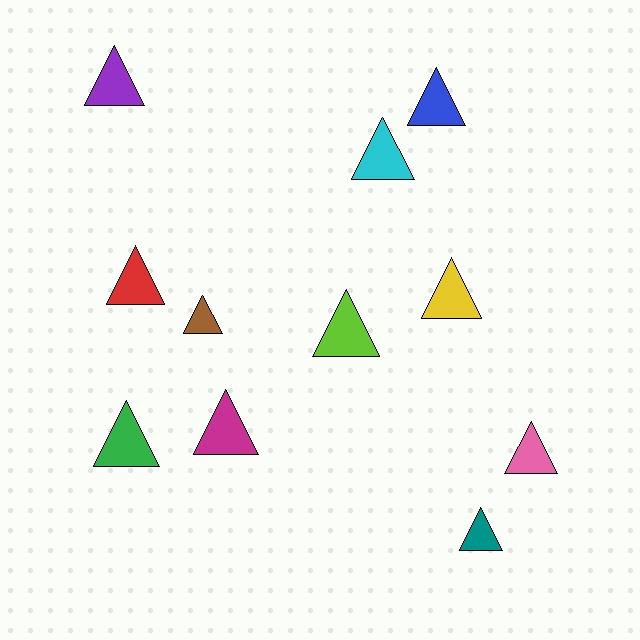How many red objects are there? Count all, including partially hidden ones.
There is 1 red object.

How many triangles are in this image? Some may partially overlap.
There are 11 triangles.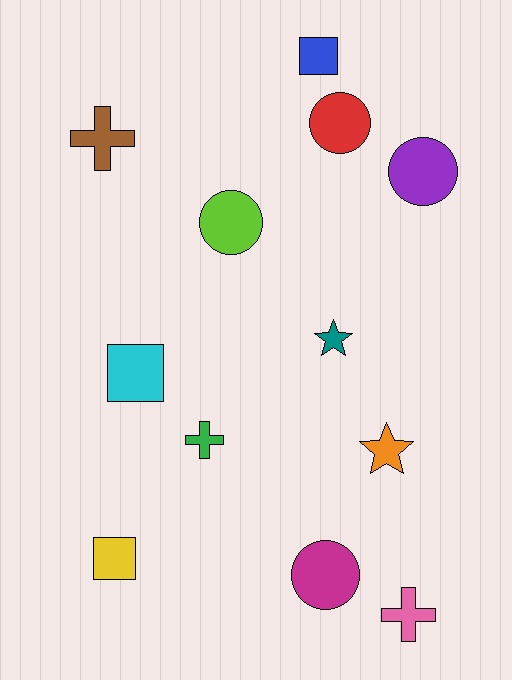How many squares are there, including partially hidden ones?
There are 3 squares.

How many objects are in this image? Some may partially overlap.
There are 12 objects.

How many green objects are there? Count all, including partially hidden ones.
There is 1 green object.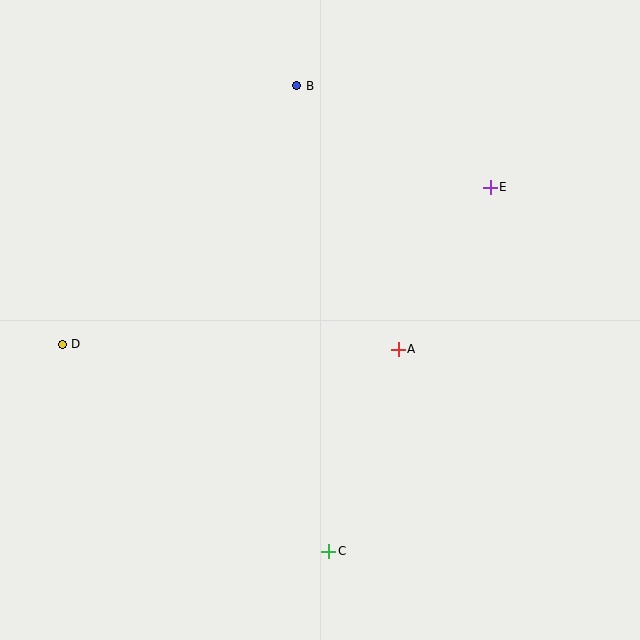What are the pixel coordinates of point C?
Point C is at (329, 551).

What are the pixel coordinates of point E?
Point E is at (490, 187).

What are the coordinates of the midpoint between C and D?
The midpoint between C and D is at (195, 448).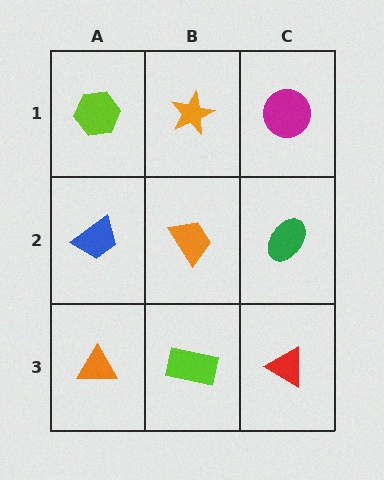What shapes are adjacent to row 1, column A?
A blue trapezoid (row 2, column A), an orange star (row 1, column B).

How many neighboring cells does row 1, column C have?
2.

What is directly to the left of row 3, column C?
A lime rectangle.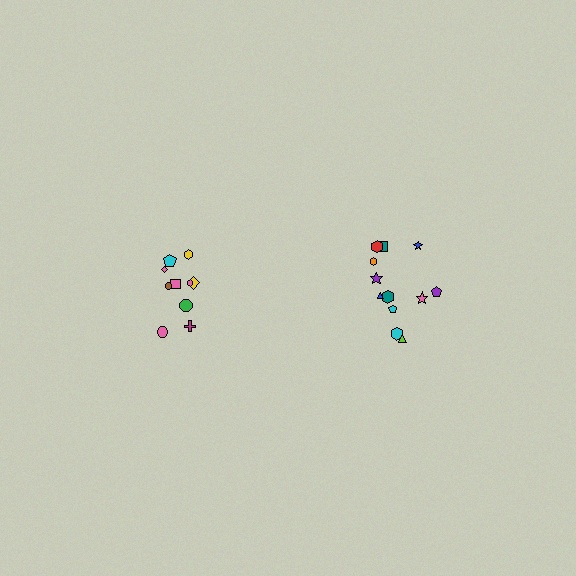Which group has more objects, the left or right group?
The right group.